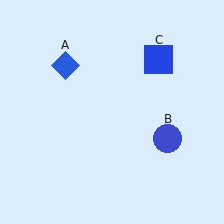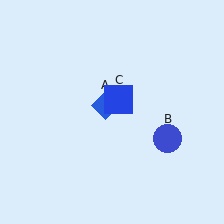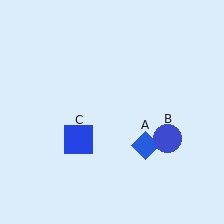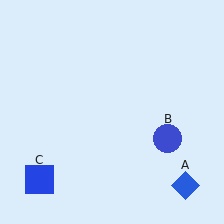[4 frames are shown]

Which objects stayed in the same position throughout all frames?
Blue circle (object B) remained stationary.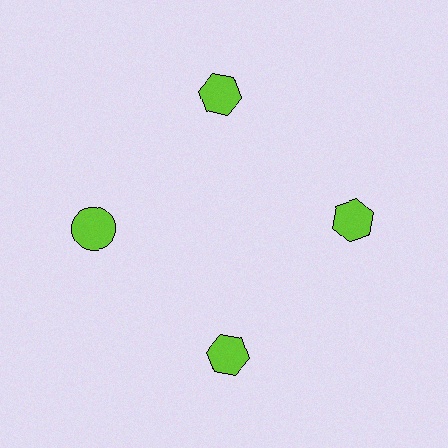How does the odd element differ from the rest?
It has a different shape: circle instead of hexagon.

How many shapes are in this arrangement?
There are 4 shapes arranged in a ring pattern.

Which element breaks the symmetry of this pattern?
The lime circle at roughly the 9 o'clock position breaks the symmetry. All other shapes are lime hexagons.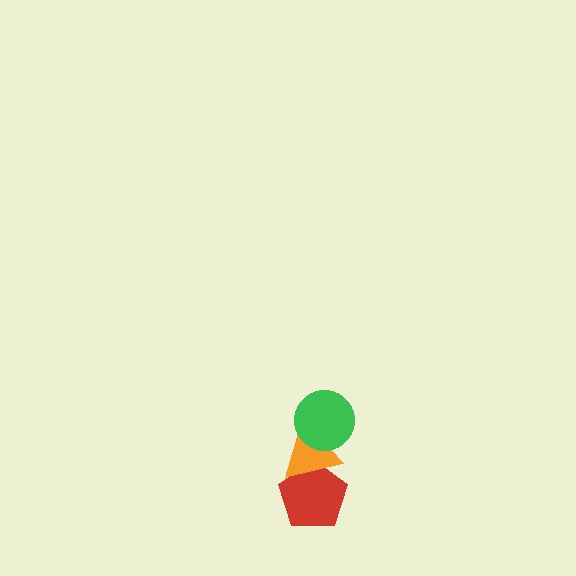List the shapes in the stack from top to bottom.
From top to bottom: the green circle, the orange triangle, the red pentagon.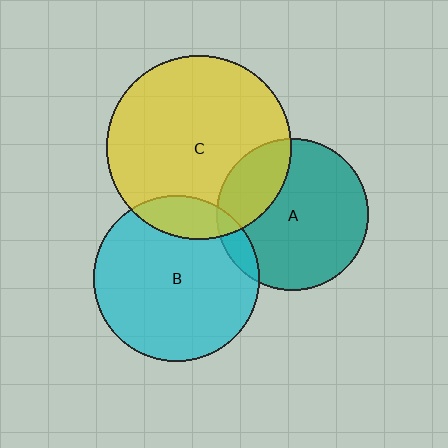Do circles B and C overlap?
Yes.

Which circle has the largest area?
Circle C (yellow).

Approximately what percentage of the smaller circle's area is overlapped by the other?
Approximately 15%.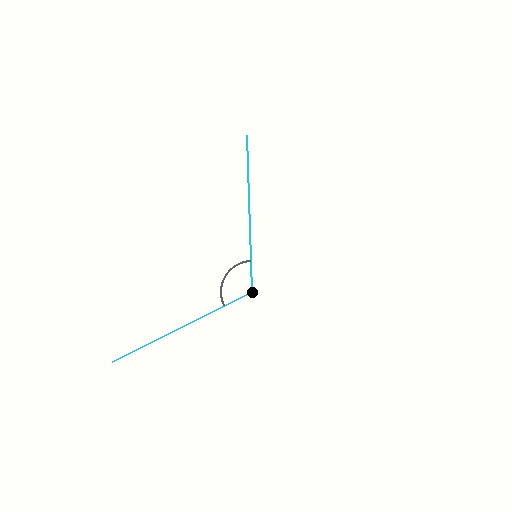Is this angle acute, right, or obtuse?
It is obtuse.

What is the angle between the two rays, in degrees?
Approximately 115 degrees.